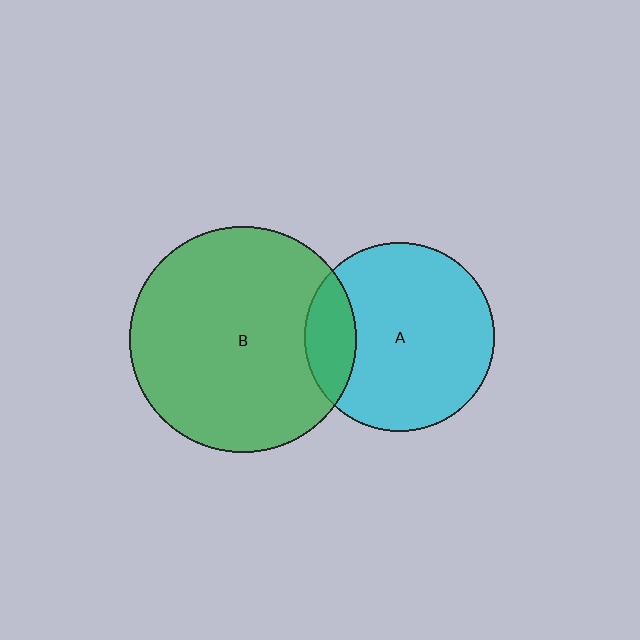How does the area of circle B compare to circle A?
Approximately 1.4 times.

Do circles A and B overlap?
Yes.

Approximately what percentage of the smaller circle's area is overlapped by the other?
Approximately 15%.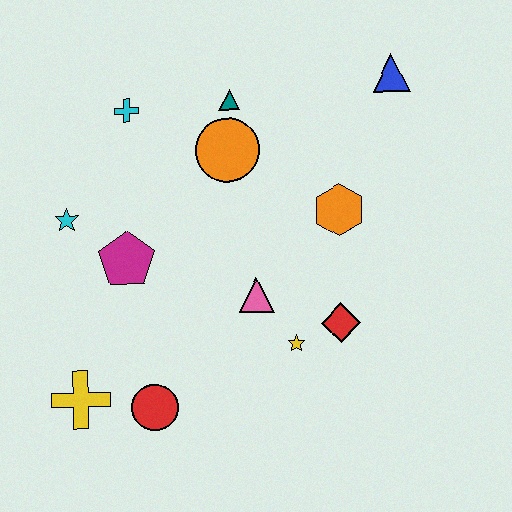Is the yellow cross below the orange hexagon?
Yes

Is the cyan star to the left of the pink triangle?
Yes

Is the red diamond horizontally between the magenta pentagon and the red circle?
No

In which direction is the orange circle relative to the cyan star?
The orange circle is to the right of the cyan star.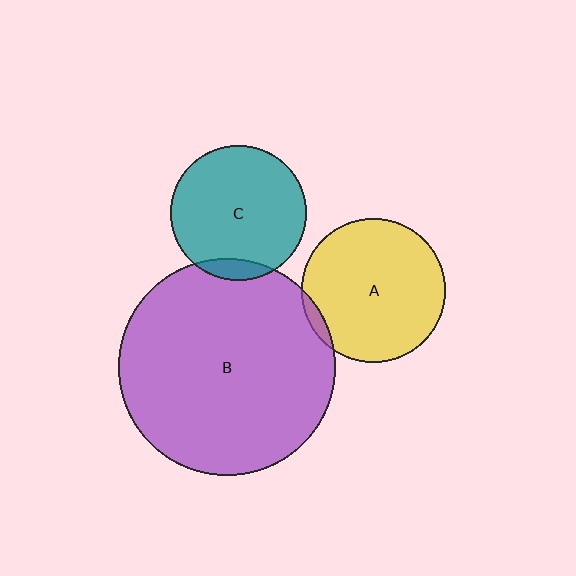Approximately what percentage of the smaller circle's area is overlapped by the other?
Approximately 5%.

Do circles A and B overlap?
Yes.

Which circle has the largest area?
Circle B (purple).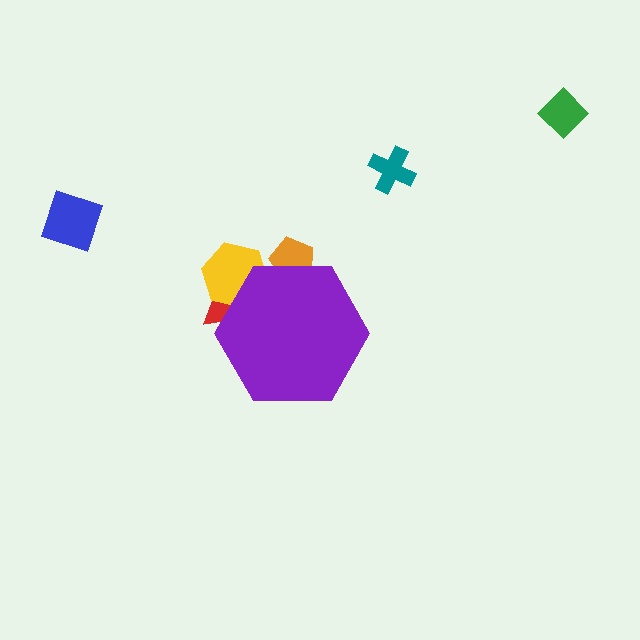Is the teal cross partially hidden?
No, the teal cross is fully visible.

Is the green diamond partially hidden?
No, the green diamond is fully visible.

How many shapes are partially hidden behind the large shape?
3 shapes are partially hidden.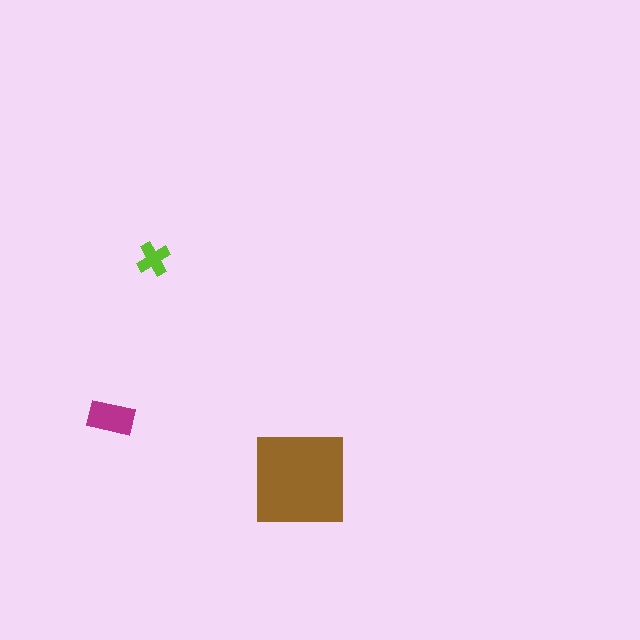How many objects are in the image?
There are 3 objects in the image.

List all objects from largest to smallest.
The brown square, the magenta rectangle, the lime cross.